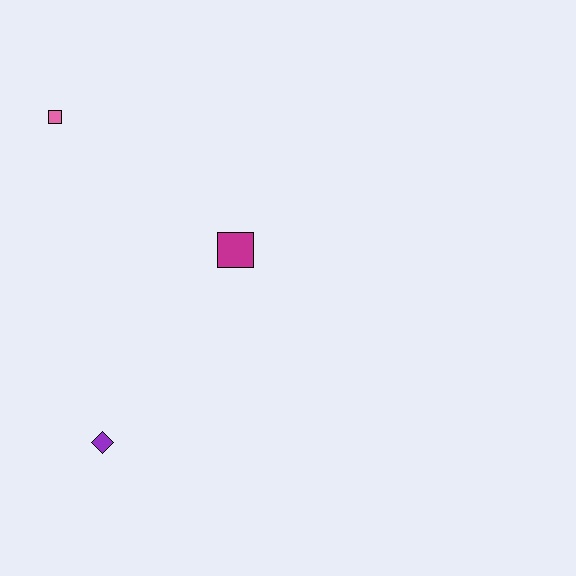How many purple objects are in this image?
There is 1 purple object.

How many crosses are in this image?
There are no crosses.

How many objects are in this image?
There are 3 objects.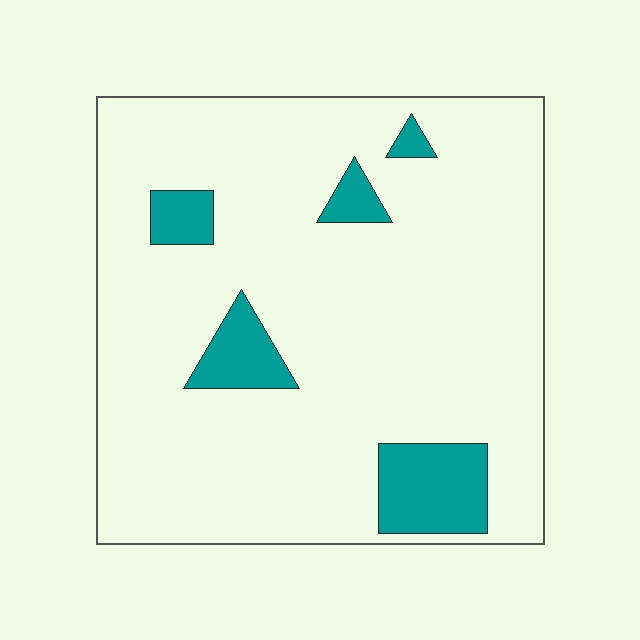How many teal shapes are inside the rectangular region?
5.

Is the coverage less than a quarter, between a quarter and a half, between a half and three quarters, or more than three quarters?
Less than a quarter.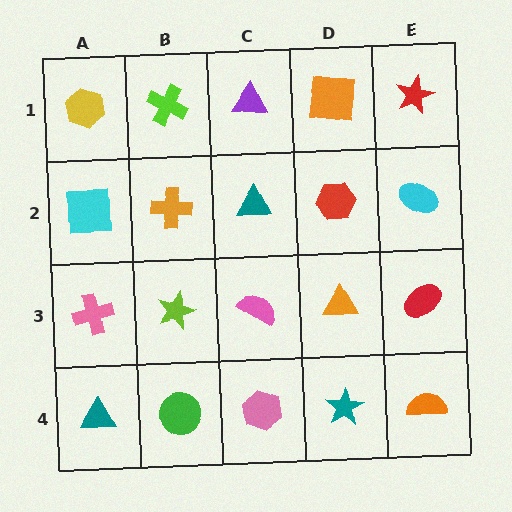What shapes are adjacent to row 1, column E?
A cyan ellipse (row 2, column E), an orange square (row 1, column D).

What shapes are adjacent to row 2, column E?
A red star (row 1, column E), a red ellipse (row 3, column E), a red hexagon (row 2, column D).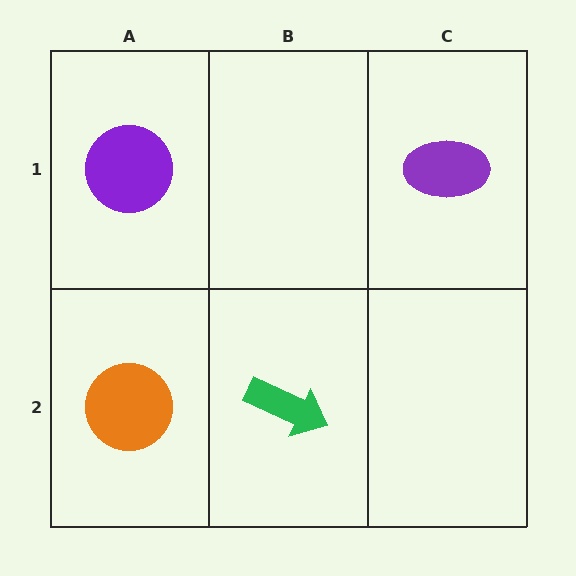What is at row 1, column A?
A purple circle.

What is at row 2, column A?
An orange circle.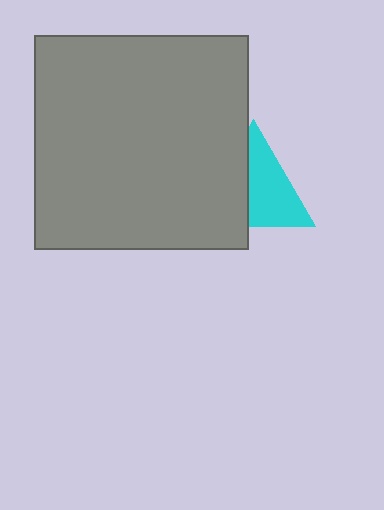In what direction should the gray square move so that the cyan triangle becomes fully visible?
The gray square should move left. That is the shortest direction to clear the overlap and leave the cyan triangle fully visible.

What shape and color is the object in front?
The object in front is a gray square.